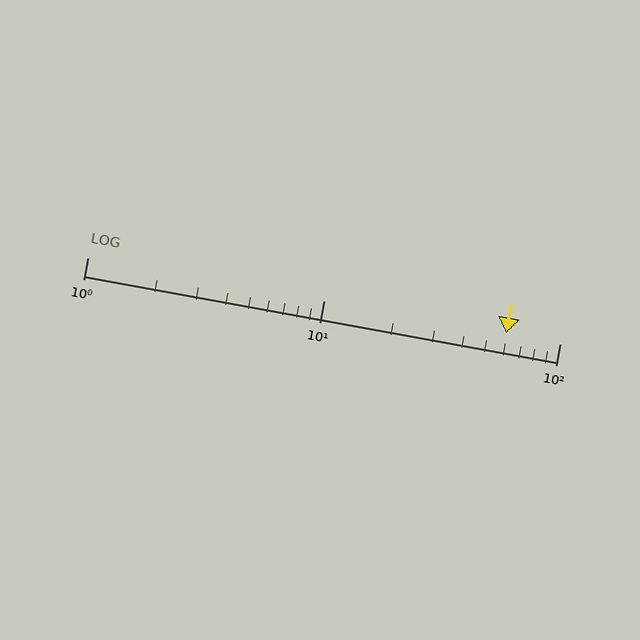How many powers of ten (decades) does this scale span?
The scale spans 2 decades, from 1 to 100.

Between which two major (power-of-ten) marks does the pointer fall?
The pointer is between 10 and 100.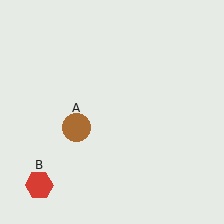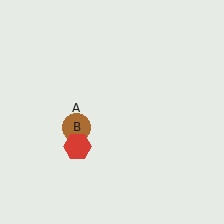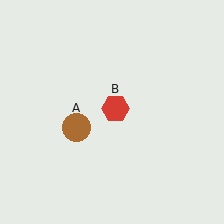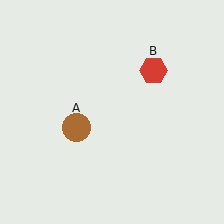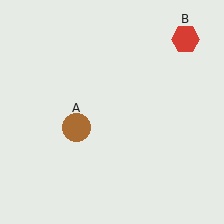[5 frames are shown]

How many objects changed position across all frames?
1 object changed position: red hexagon (object B).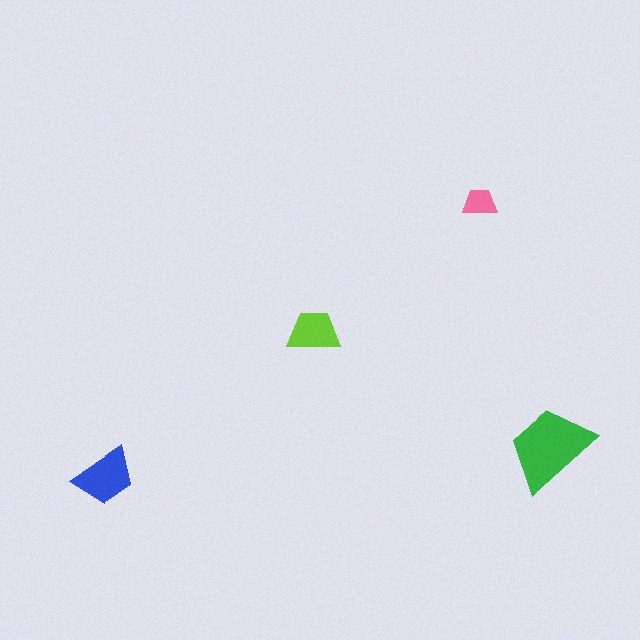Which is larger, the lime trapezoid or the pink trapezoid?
The lime one.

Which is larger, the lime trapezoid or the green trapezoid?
The green one.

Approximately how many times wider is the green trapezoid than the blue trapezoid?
About 1.5 times wider.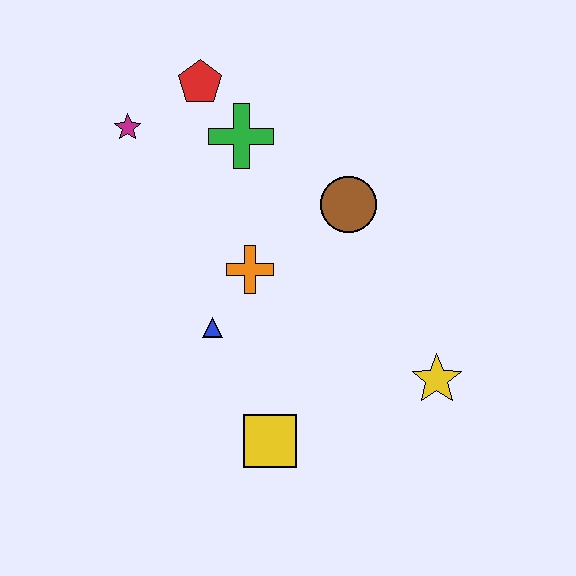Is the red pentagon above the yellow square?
Yes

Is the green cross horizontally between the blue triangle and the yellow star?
Yes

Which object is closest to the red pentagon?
The green cross is closest to the red pentagon.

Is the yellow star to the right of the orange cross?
Yes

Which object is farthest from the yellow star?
The magenta star is farthest from the yellow star.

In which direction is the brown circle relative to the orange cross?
The brown circle is to the right of the orange cross.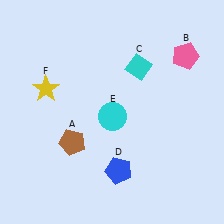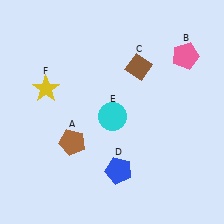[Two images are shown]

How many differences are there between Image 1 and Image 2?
There is 1 difference between the two images.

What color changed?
The diamond (C) changed from cyan in Image 1 to brown in Image 2.